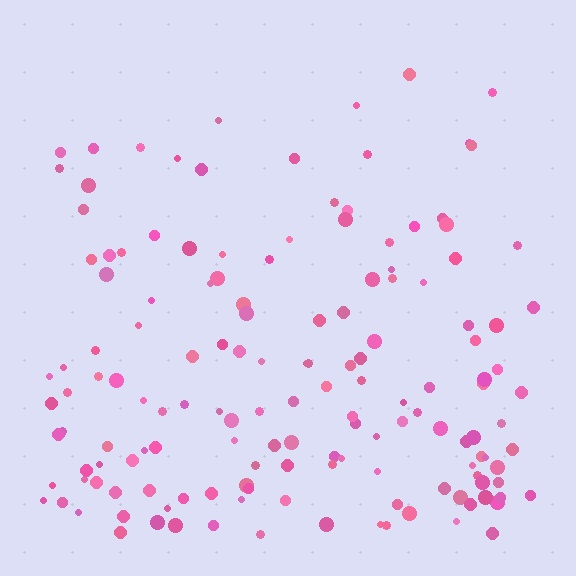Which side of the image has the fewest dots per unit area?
The top.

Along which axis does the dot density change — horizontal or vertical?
Vertical.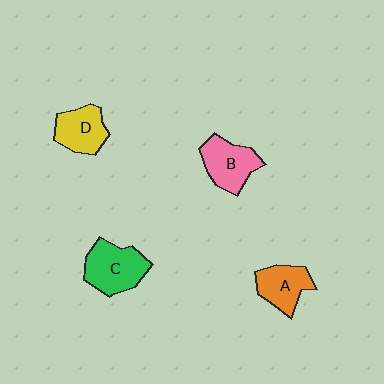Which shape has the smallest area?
Shape A (orange).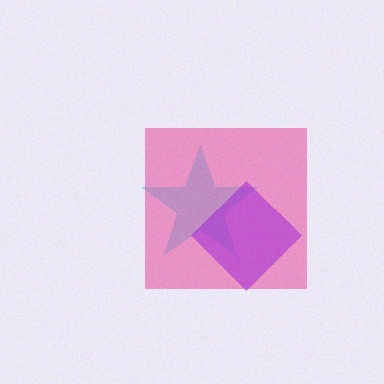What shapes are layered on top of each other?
The layered shapes are: a cyan star, a pink square, a purple diamond.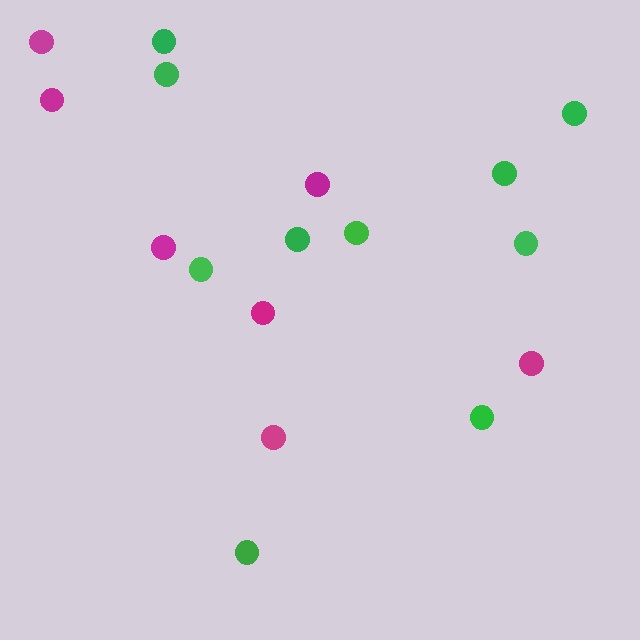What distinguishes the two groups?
There are 2 groups: one group of green circles (10) and one group of magenta circles (7).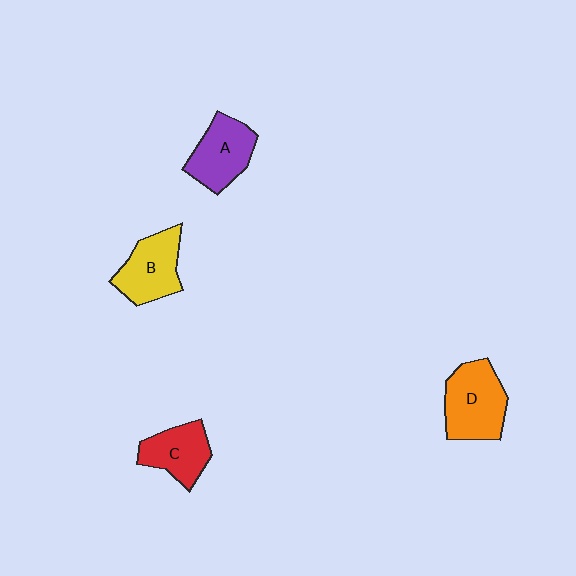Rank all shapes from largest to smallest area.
From largest to smallest: D (orange), B (yellow), A (purple), C (red).